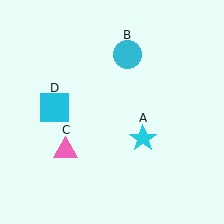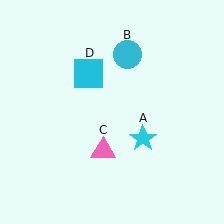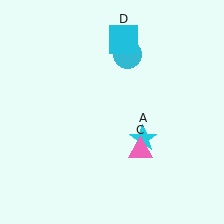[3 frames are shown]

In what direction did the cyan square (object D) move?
The cyan square (object D) moved up and to the right.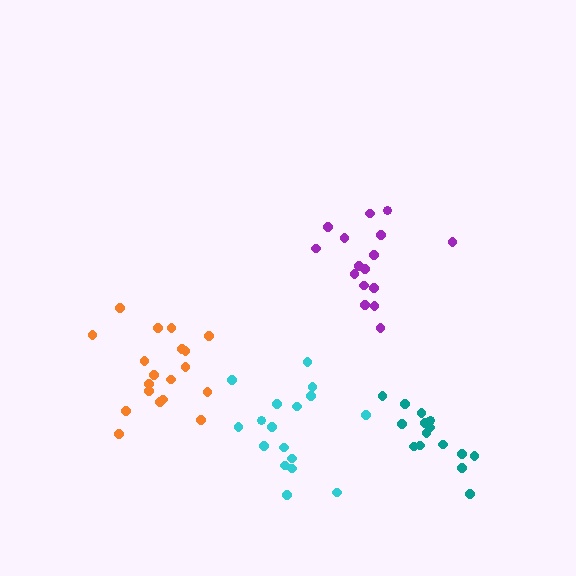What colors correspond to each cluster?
The clusters are colored: purple, teal, cyan, orange.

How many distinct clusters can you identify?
There are 4 distinct clusters.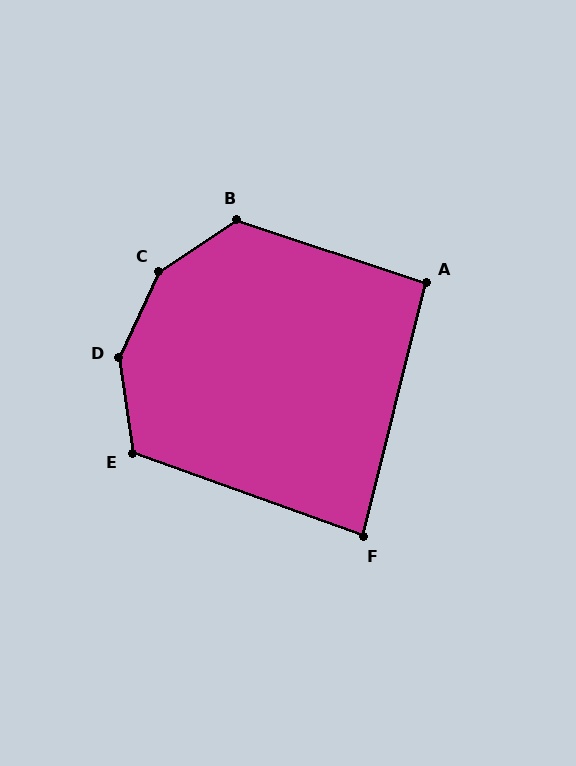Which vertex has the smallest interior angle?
F, at approximately 84 degrees.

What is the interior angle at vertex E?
Approximately 118 degrees (obtuse).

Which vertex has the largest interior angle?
C, at approximately 148 degrees.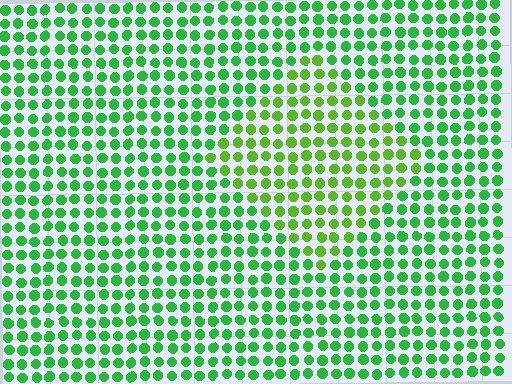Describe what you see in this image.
The image is filled with small green elements in a uniform arrangement. A diamond-shaped region is visible where the elements are tinted to a slightly different hue, forming a subtle color boundary.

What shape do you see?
I see a diamond.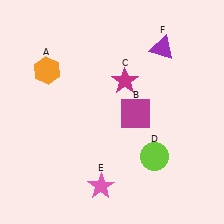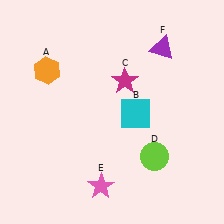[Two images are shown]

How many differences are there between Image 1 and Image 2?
There is 1 difference between the two images.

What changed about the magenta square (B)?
In Image 1, B is magenta. In Image 2, it changed to cyan.